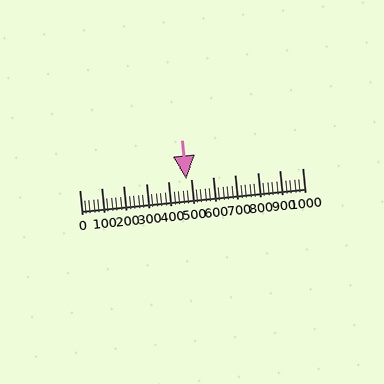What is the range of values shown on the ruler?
The ruler shows values from 0 to 1000.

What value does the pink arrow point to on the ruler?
The pink arrow points to approximately 480.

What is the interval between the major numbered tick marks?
The major tick marks are spaced 100 units apart.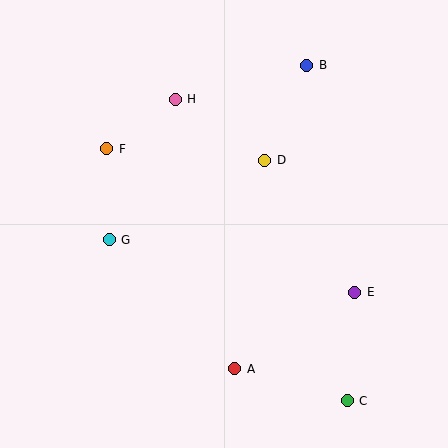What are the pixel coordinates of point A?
Point A is at (235, 369).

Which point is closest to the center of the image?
Point D at (265, 160) is closest to the center.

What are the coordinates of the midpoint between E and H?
The midpoint between E and H is at (265, 196).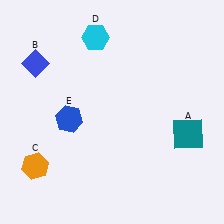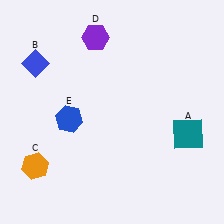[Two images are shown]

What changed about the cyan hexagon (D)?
In Image 1, D is cyan. In Image 2, it changed to purple.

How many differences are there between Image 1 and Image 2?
There is 1 difference between the two images.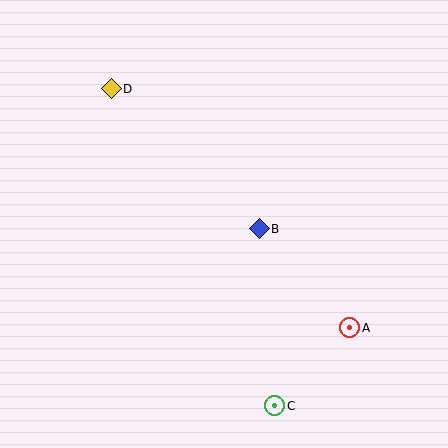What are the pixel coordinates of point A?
Point A is at (350, 328).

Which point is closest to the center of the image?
Point B at (259, 229) is closest to the center.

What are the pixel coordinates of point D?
Point D is at (111, 89).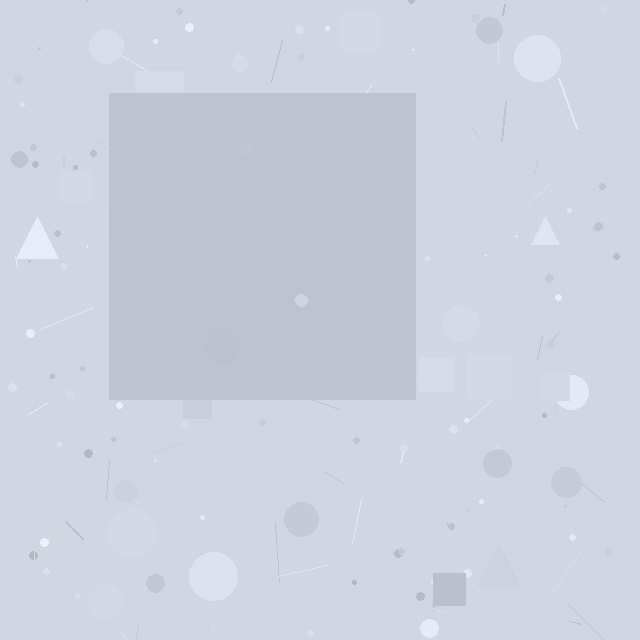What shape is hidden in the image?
A square is hidden in the image.